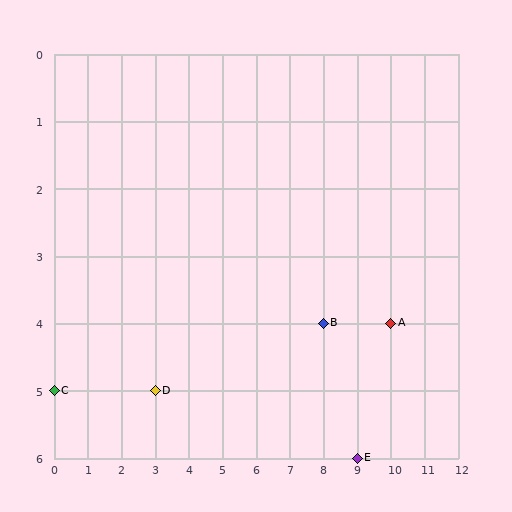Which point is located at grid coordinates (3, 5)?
Point D is at (3, 5).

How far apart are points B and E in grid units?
Points B and E are 1 column and 2 rows apart (about 2.2 grid units diagonally).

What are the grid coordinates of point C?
Point C is at grid coordinates (0, 5).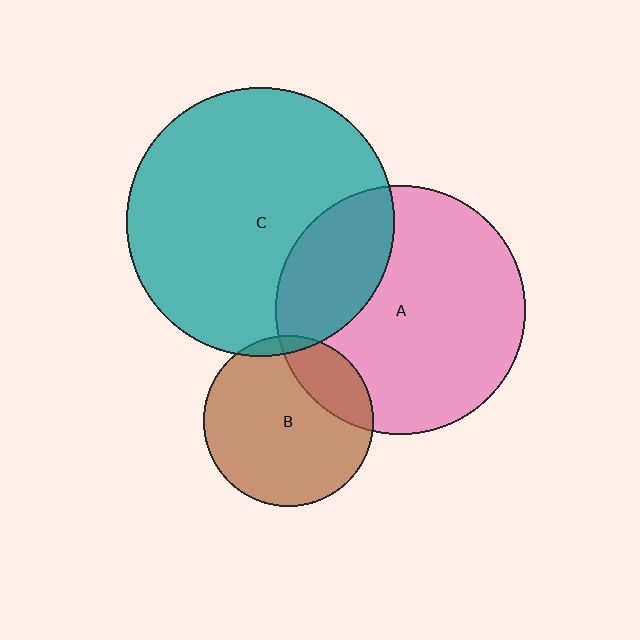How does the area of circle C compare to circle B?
Approximately 2.5 times.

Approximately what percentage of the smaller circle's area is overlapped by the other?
Approximately 5%.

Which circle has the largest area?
Circle C (teal).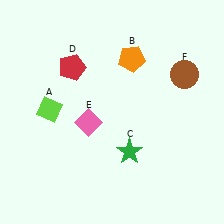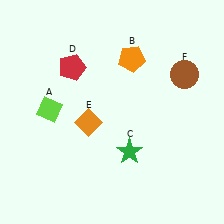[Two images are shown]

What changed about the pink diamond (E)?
In Image 1, E is pink. In Image 2, it changed to orange.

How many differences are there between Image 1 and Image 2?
There is 1 difference between the two images.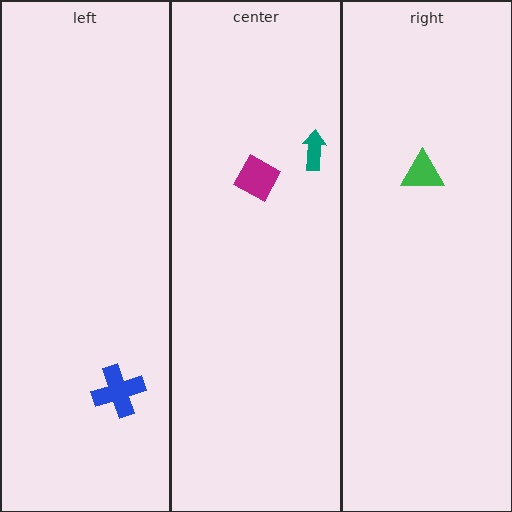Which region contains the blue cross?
The left region.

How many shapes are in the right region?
1.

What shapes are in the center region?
The magenta diamond, the teal arrow.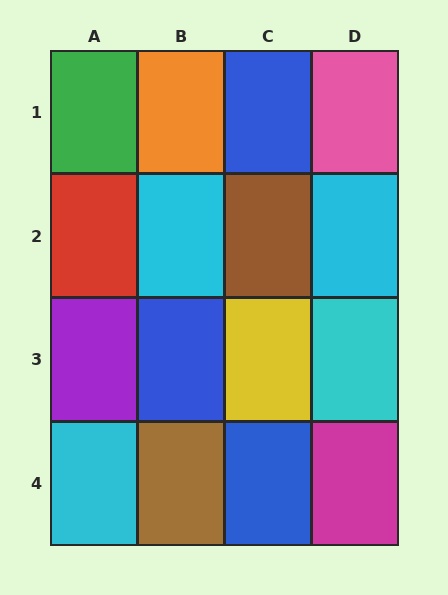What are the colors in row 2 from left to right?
Red, cyan, brown, cyan.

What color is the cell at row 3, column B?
Blue.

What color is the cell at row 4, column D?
Magenta.